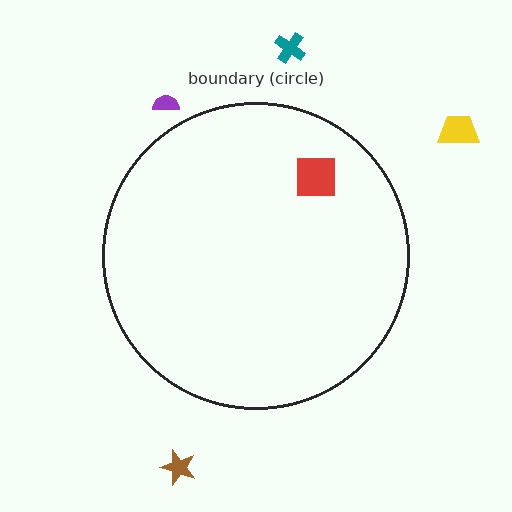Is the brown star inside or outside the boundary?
Outside.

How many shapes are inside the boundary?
1 inside, 4 outside.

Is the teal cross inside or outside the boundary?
Outside.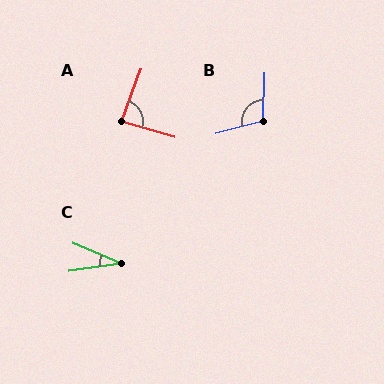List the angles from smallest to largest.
C (31°), A (85°), B (106°).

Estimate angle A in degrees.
Approximately 85 degrees.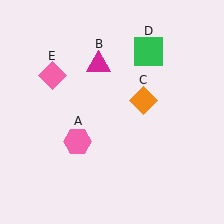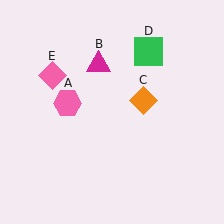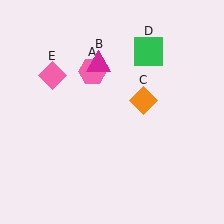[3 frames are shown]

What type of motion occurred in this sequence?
The pink hexagon (object A) rotated clockwise around the center of the scene.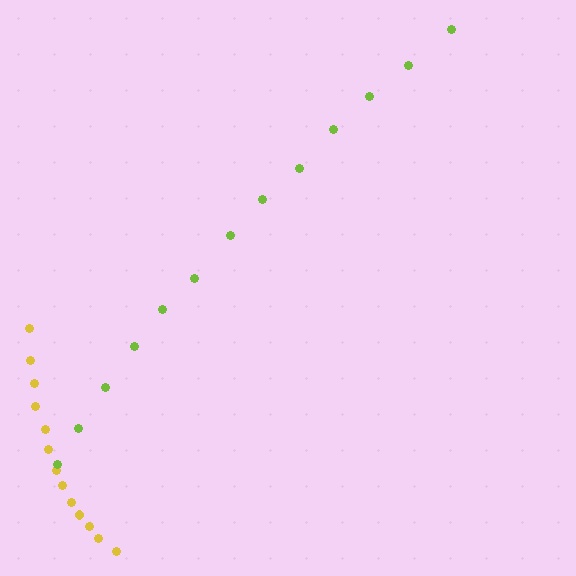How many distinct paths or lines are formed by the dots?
There are 2 distinct paths.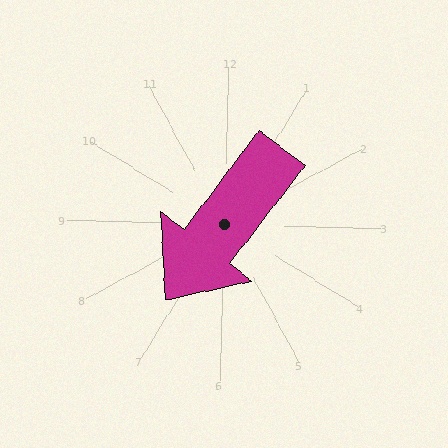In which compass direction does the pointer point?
Southwest.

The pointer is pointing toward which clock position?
Roughly 7 o'clock.